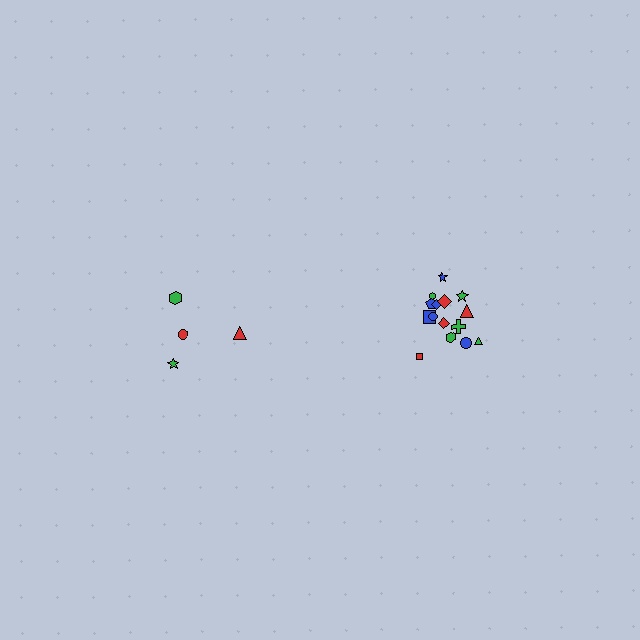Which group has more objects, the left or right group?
The right group.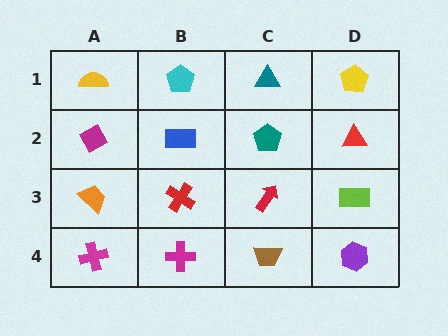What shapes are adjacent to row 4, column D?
A lime rectangle (row 3, column D), a brown trapezoid (row 4, column C).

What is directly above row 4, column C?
A red arrow.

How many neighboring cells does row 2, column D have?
3.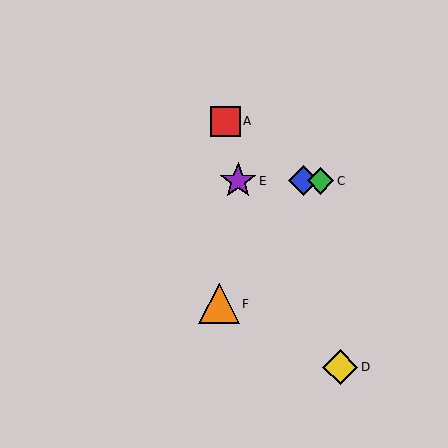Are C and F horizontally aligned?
No, C is at y≈181 and F is at y≈304.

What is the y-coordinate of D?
Object D is at y≈367.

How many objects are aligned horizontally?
3 objects (B, C, E) are aligned horizontally.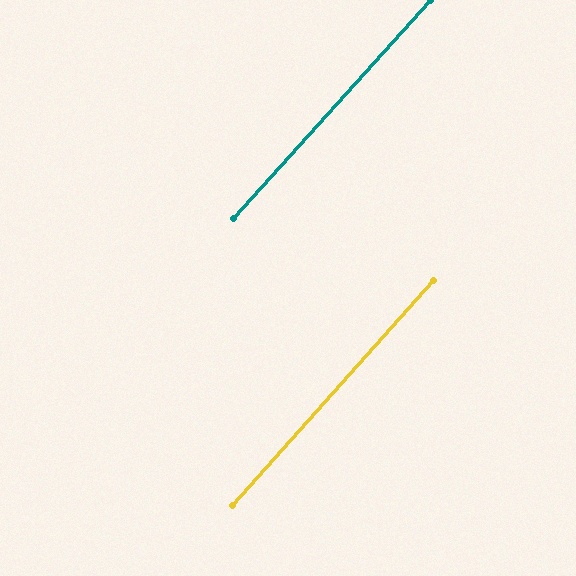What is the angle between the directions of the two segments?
Approximately 1 degree.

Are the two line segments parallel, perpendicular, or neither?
Parallel — their directions differ by only 0.5°.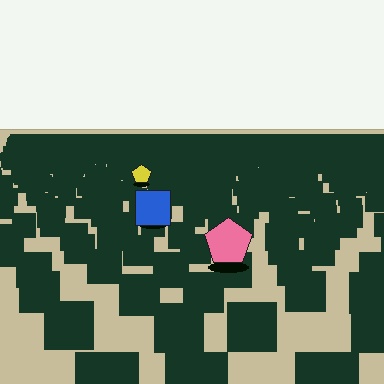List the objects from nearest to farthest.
From nearest to farthest: the pink pentagon, the blue square, the yellow pentagon.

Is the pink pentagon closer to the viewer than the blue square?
Yes. The pink pentagon is closer — you can tell from the texture gradient: the ground texture is coarser near it.